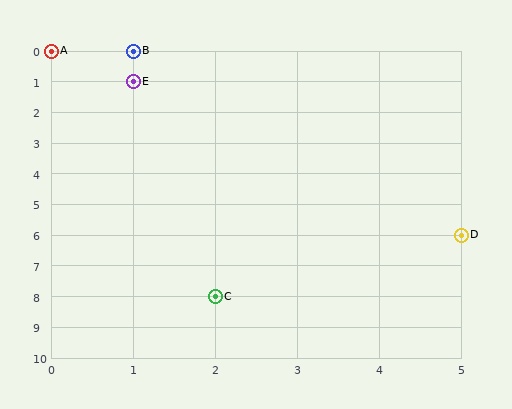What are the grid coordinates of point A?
Point A is at grid coordinates (0, 0).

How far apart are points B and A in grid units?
Points B and A are 1 column apart.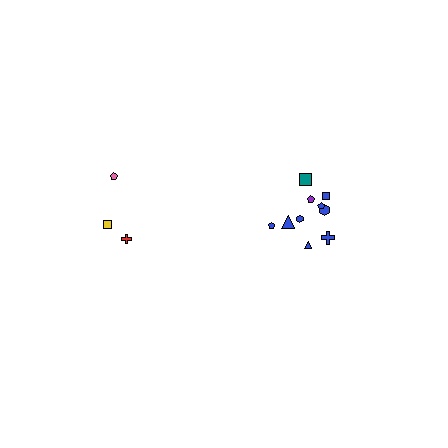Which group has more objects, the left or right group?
The right group.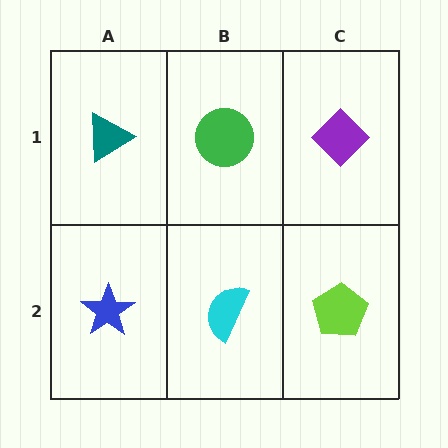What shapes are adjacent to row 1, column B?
A cyan semicircle (row 2, column B), a teal triangle (row 1, column A), a purple diamond (row 1, column C).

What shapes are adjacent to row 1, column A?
A blue star (row 2, column A), a green circle (row 1, column B).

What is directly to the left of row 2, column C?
A cyan semicircle.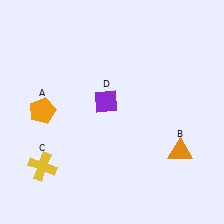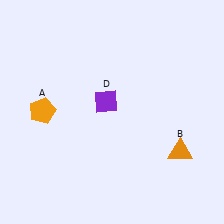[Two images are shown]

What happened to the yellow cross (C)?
The yellow cross (C) was removed in Image 2. It was in the bottom-left area of Image 1.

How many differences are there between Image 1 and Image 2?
There is 1 difference between the two images.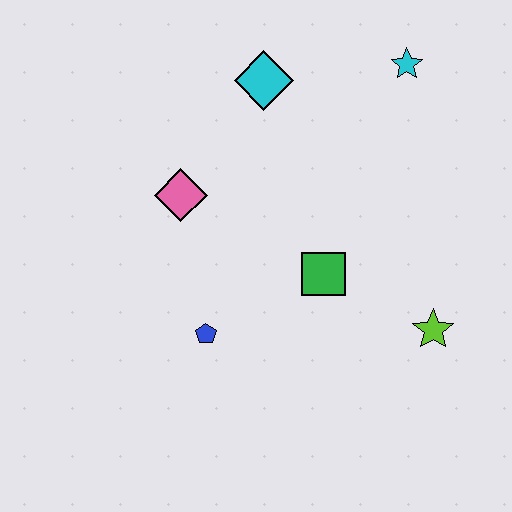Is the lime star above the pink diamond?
No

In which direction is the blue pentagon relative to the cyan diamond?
The blue pentagon is below the cyan diamond.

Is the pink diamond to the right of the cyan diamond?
No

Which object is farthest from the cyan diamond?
The lime star is farthest from the cyan diamond.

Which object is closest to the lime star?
The green square is closest to the lime star.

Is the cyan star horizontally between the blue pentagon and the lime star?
Yes